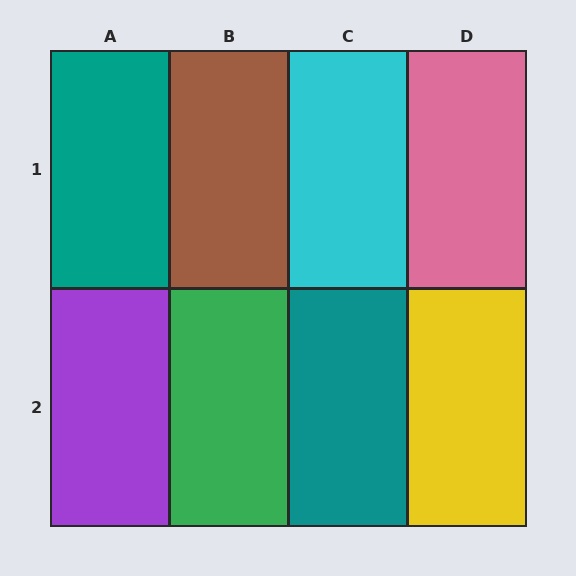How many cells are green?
1 cell is green.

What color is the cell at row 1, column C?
Cyan.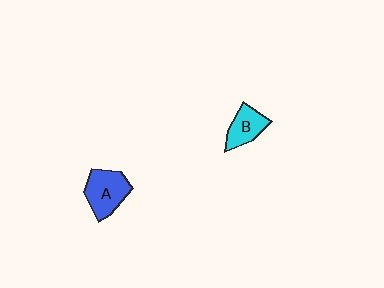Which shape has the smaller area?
Shape B (cyan).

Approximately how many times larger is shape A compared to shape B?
Approximately 1.4 times.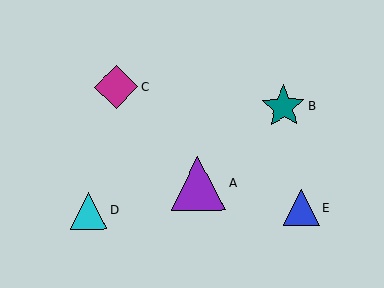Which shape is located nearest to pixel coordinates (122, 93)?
The magenta diamond (labeled C) at (116, 87) is nearest to that location.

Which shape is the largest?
The purple triangle (labeled A) is the largest.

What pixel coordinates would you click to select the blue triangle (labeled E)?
Click at (302, 208) to select the blue triangle E.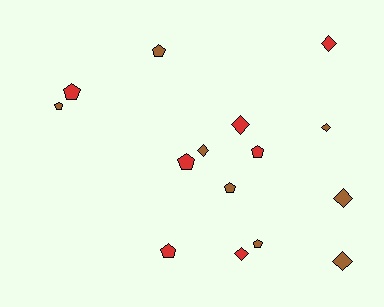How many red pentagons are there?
There are 4 red pentagons.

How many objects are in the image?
There are 15 objects.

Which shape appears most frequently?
Pentagon, with 8 objects.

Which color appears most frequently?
Brown, with 8 objects.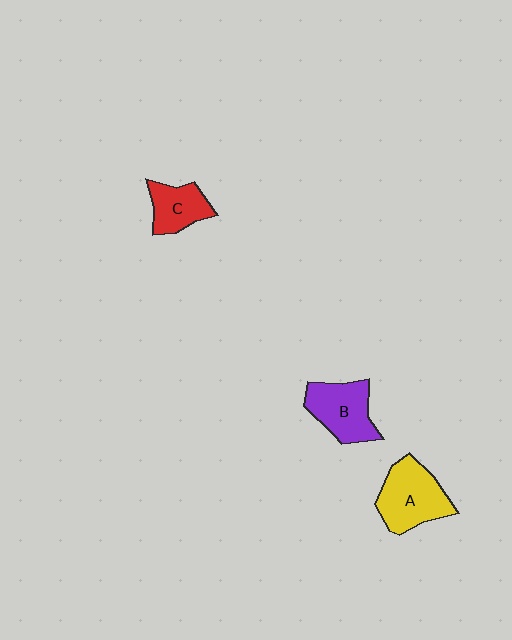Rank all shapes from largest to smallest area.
From largest to smallest: A (yellow), B (purple), C (red).